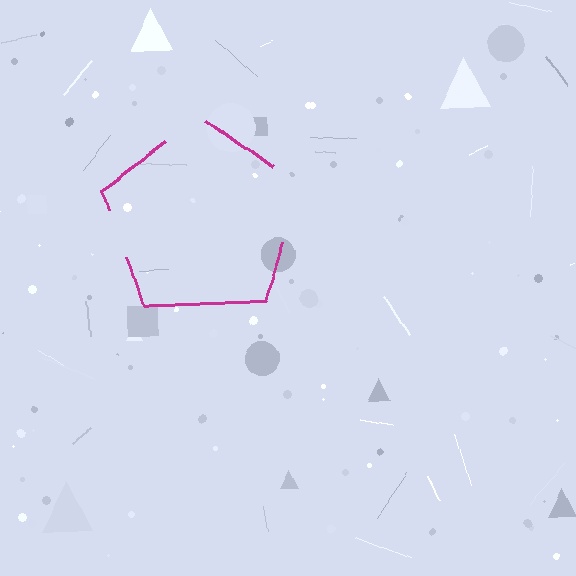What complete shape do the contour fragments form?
The contour fragments form a pentagon.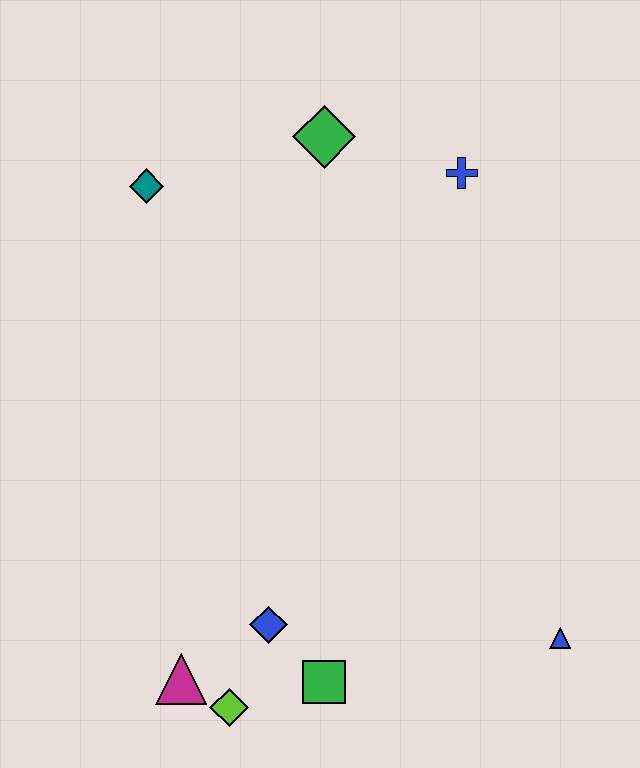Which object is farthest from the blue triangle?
The teal diamond is farthest from the blue triangle.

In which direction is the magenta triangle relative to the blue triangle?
The magenta triangle is to the left of the blue triangle.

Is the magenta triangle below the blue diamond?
Yes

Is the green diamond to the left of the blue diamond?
No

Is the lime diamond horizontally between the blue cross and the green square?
No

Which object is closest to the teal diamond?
The green diamond is closest to the teal diamond.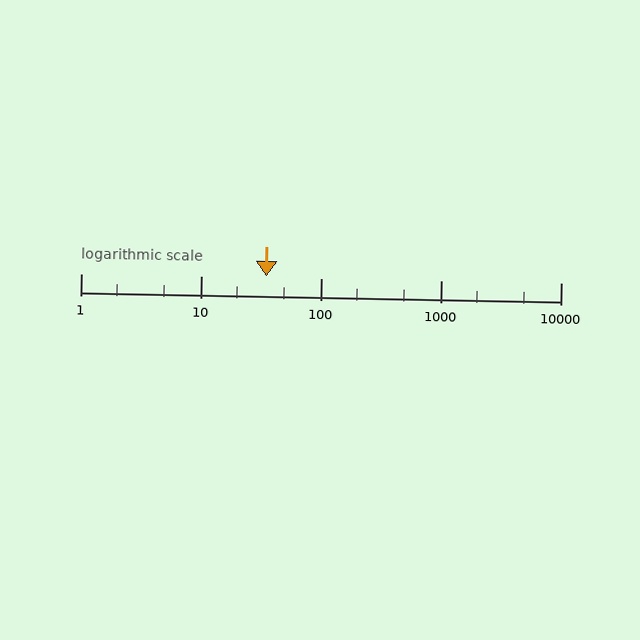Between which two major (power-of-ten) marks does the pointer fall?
The pointer is between 10 and 100.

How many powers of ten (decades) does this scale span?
The scale spans 4 decades, from 1 to 10000.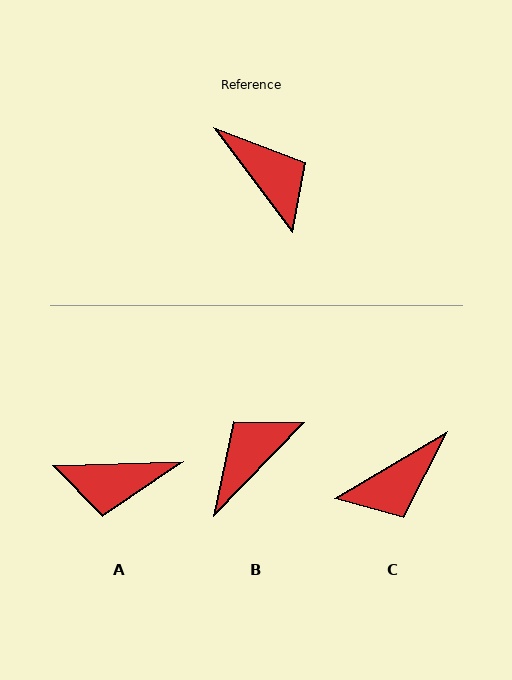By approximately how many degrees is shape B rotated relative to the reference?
Approximately 99 degrees counter-clockwise.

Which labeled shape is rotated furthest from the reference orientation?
A, about 125 degrees away.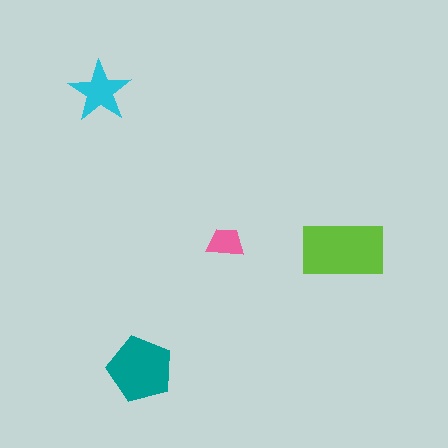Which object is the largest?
The lime rectangle.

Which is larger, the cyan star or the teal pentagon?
The teal pentagon.